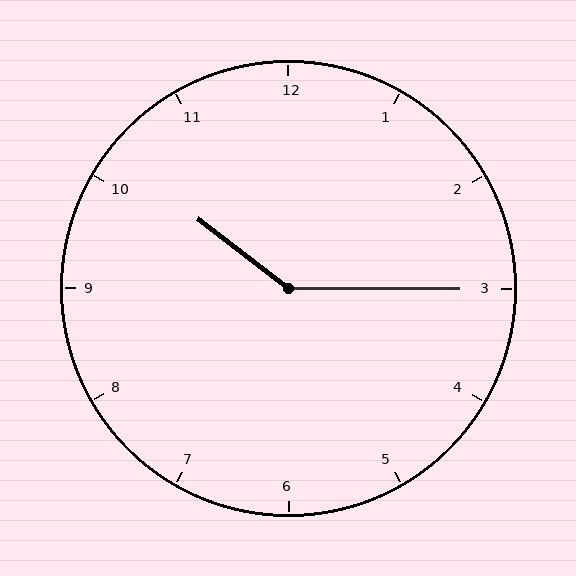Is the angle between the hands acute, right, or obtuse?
It is obtuse.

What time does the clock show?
10:15.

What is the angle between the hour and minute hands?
Approximately 142 degrees.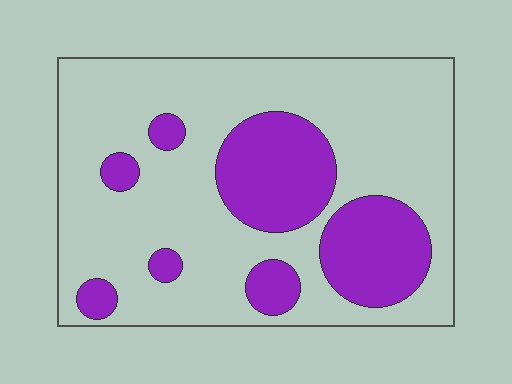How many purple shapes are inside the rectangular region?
7.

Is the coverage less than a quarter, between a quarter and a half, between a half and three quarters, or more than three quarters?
Between a quarter and a half.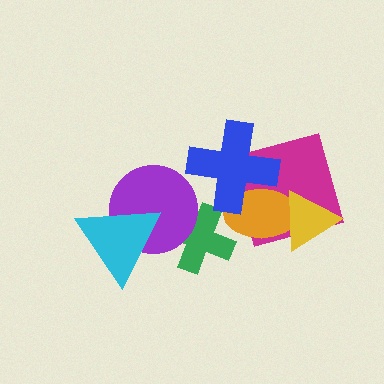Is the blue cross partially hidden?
No, no other shape covers it.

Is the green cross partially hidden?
Yes, it is partially covered by another shape.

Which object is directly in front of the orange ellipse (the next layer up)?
The yellow triangle is directly in front of the orange ellipse.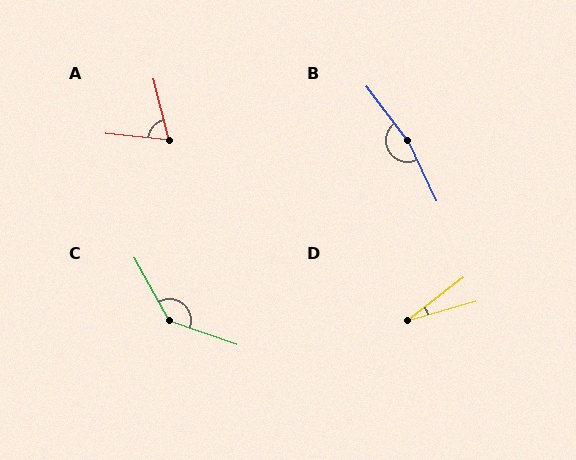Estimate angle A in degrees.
Approximately 70 degrees.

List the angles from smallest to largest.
D (21°), A (70°), C (138°), B (169°).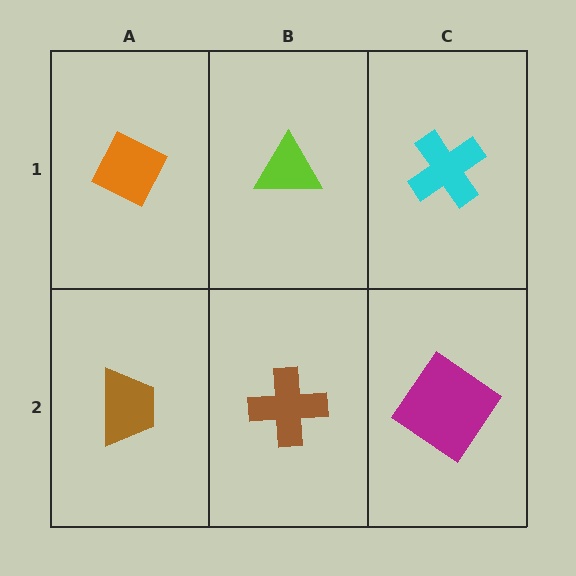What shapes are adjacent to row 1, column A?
A brown trapezoid (row 2, column A), a lime triangle (row 1, column B).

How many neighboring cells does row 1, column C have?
2.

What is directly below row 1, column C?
A magenta diamond.